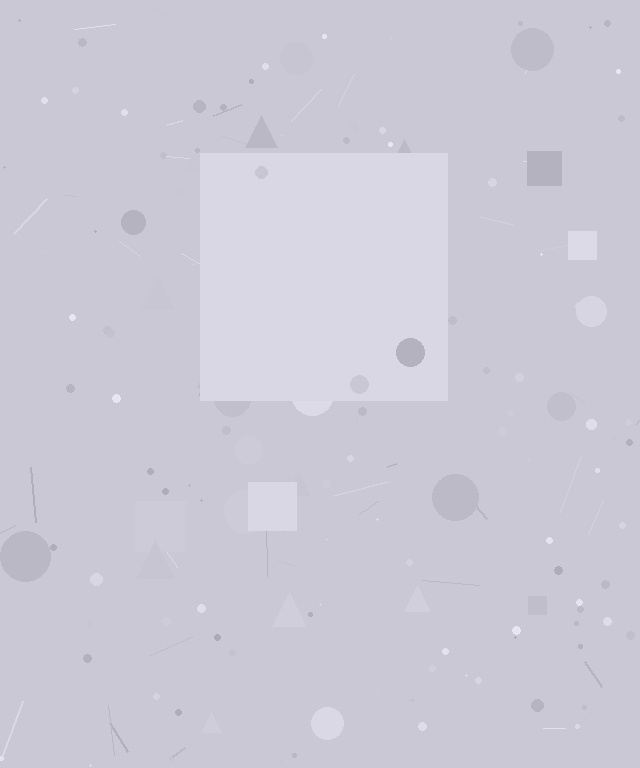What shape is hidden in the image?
A square is hidden in the image.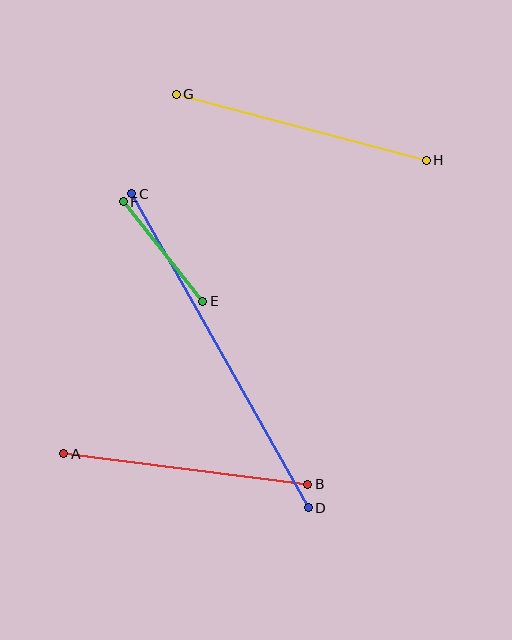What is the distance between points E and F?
The distance is approximately 127 pixels.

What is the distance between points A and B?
The distance is approximately 246 pixels.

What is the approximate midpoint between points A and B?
The midpoint is at approximately (186, 469) pixels.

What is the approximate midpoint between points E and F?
The midpoint is at approximately (163, 251) pixels.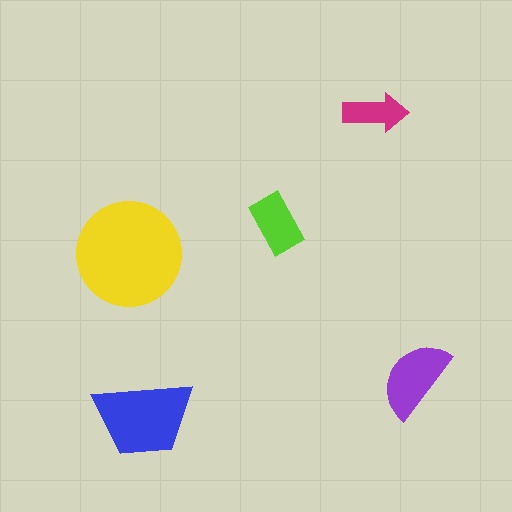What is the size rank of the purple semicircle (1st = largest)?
3rd.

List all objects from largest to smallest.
The yellow circle, the blue trapezoid, the purple semicircle, the lime rectangle, the magenta arrow.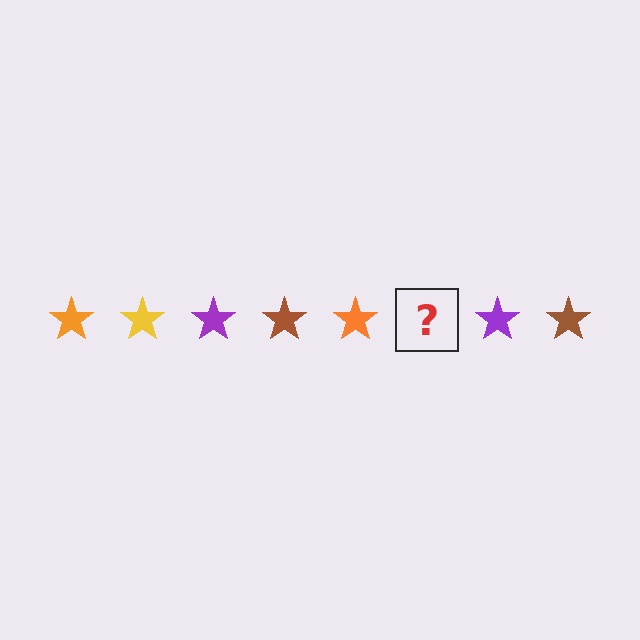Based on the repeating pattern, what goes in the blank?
The blank should be a yellow star.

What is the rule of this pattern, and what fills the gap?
The rule is that the pattern cycles through orange, yellow, purple, brown stars. The gap should be filled with a yellow star.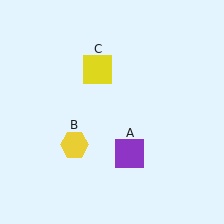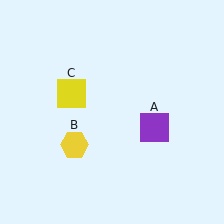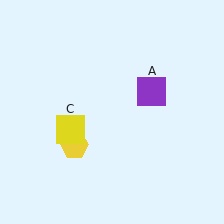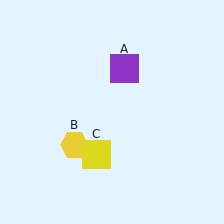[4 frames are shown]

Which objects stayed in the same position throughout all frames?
Yellow hexagon (object B) remained stationary.